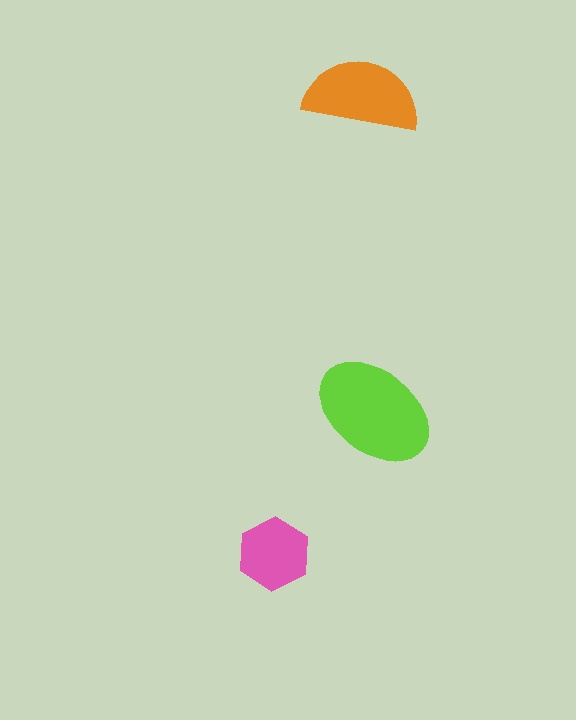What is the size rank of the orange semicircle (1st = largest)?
2nd.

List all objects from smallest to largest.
The pink hexagon, the orange semicircle, the lime ellipse.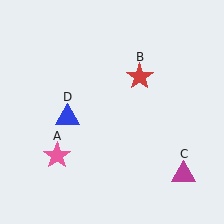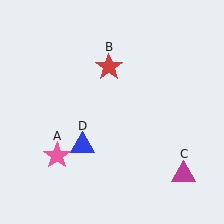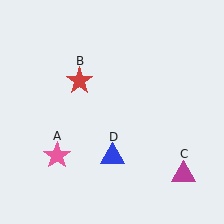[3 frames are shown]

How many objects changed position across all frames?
2 objects changed position: red star (object B), blue triangle (object D).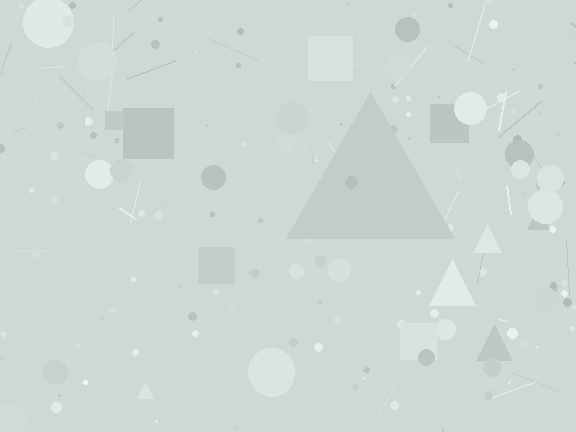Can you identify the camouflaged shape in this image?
The camouflaged shape is a triangle.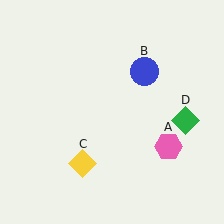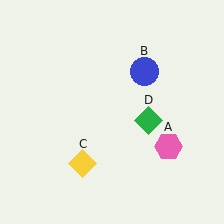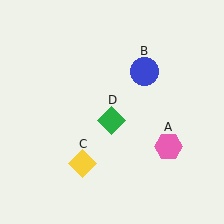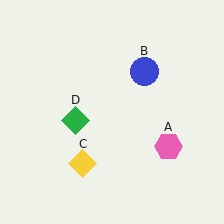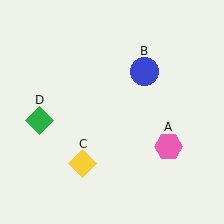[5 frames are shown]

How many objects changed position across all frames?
1 object changed position: green diamond (object D).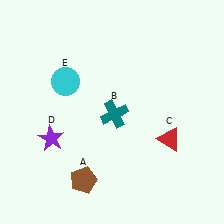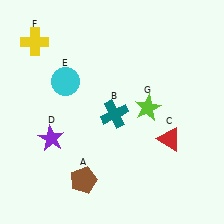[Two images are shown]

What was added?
A yellow cross (F), a lime star (G) were added in Image 2.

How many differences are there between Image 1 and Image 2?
There are 2 differences between the two images.